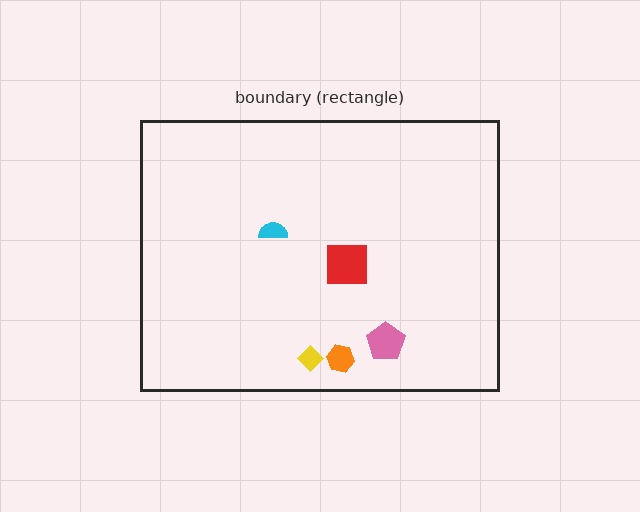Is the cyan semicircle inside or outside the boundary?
Inside.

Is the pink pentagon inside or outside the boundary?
Inside.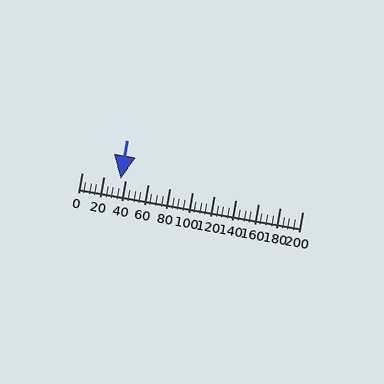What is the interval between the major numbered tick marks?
The major tick marks are spaced 20 units apart.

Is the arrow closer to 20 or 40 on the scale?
The arrow is closer to 40.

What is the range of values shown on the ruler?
The ruler shows values from 0 to 200.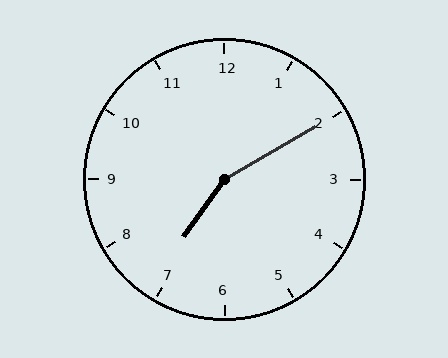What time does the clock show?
7:10.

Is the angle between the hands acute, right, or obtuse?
It is obtuse.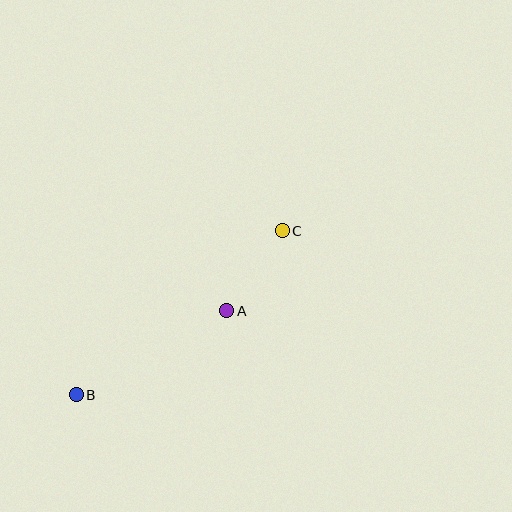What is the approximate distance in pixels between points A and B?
The distance between A and B is approximately 172 pixels.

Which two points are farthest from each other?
Points B and C are farthest from each other.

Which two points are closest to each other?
Points A and C are closest to each other.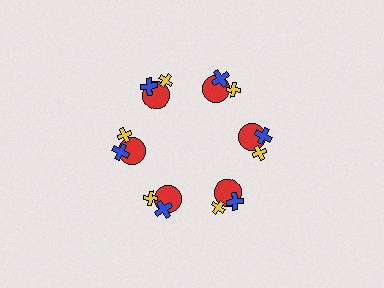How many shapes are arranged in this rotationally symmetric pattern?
There are 18 shapes, arranged in 6 groups of 3.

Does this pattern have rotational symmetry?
Yes, this pattern has 6-fold rotational symmetry. It looks the same after rotating 60 degrees around the center.